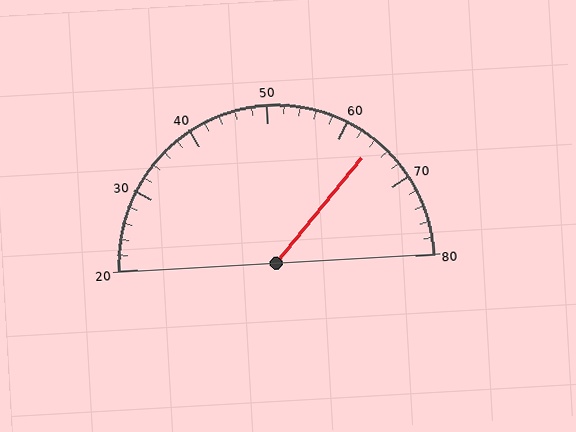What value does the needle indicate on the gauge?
The needle indicates approximately 64.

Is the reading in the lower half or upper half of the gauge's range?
The reading is in the upper half of the range (20 to 80).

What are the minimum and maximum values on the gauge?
The gauge ranges from 20 to 80.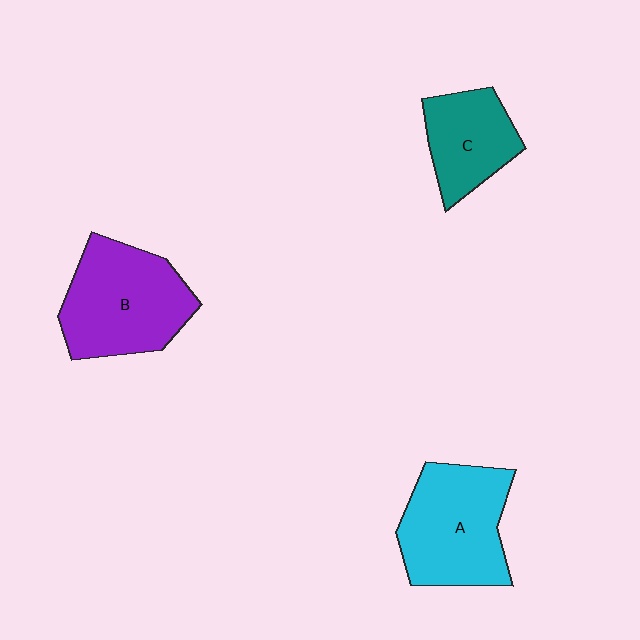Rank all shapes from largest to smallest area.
From largest to smallest: B (purple), A (cyan), C (teal).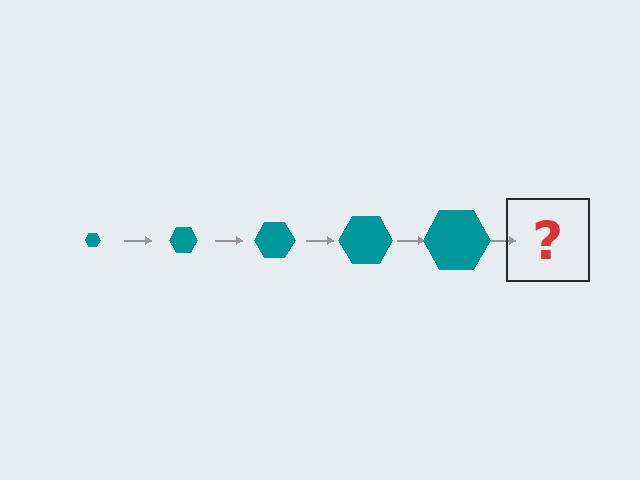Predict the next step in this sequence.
The next step is a teal hexagon, larger than the previous one.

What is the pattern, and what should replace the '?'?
The pattern is that the hexagon gets progressively larger each step. The '?' should be a teal hexagon, larger than the previous one.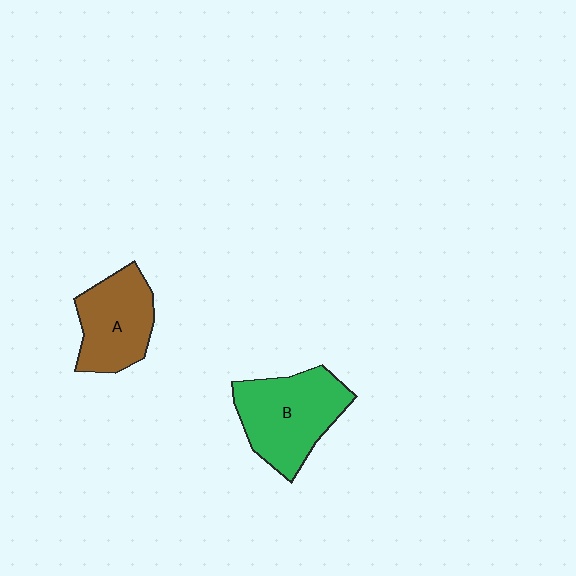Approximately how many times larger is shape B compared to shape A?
Approximately 1.3 times.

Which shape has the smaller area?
Shape A (brown).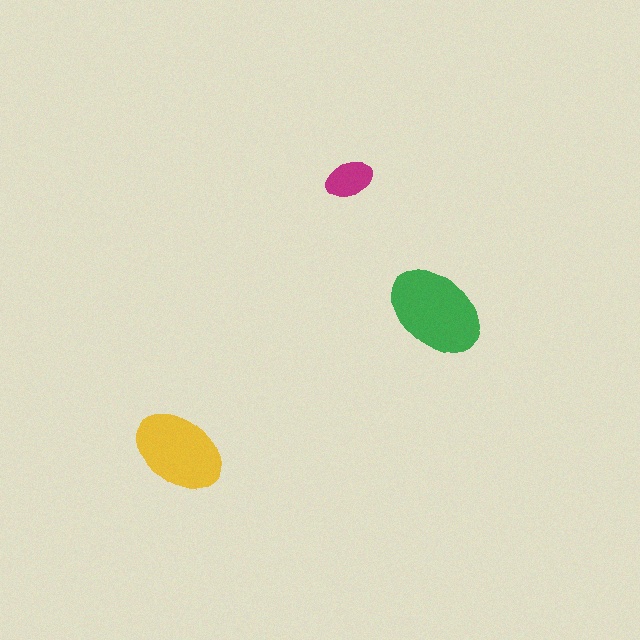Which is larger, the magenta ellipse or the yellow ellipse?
The yellow one.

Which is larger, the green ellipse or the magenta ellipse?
The green one.